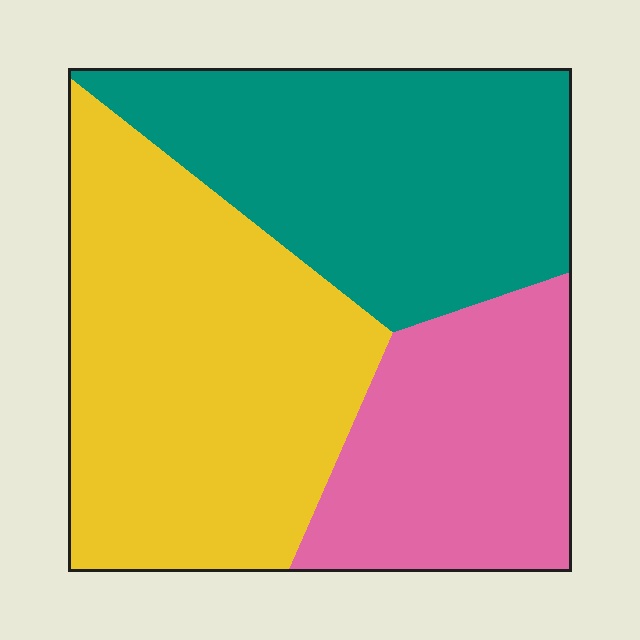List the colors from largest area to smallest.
From largest to smallest: yellow, teal, pink.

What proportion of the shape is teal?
Teal takes up about one third (1/3) of the shape.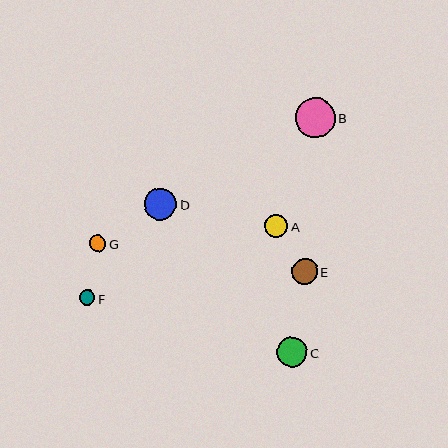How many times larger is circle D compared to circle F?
Circle D is approximately 2.0 times the size of circle F.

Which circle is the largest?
Circle B is the largest with a size of approximately 40 pixels.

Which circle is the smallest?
Circle F is the smallest with a size of approximately 16 pixels.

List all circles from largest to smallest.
From largest to smallest: B, D, C, E, A, G, F.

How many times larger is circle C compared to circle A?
Circle C is approximately 1.3 times the size of circle A.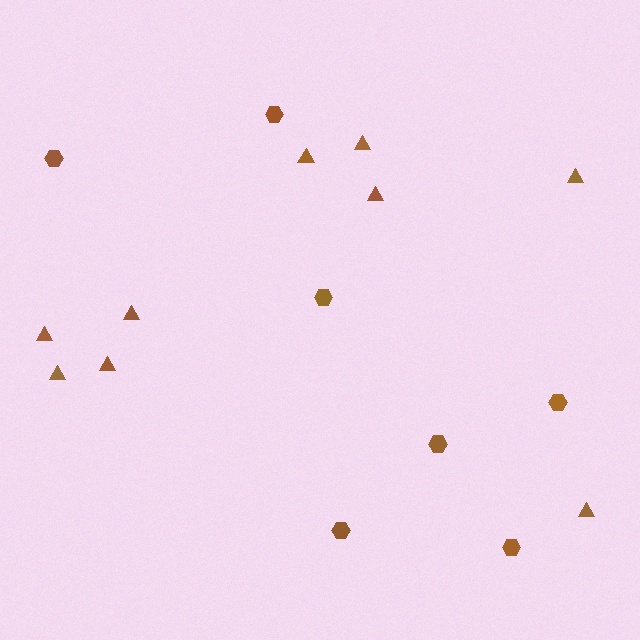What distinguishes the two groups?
There are 2 groups: one group of triangles (9) and one group of hexagons (7).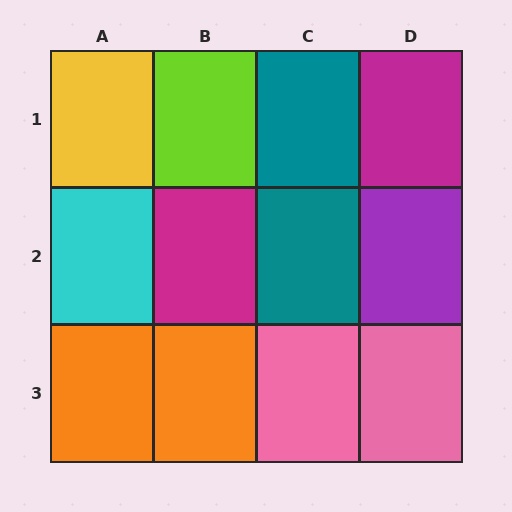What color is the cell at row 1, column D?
Magenta.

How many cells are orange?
2 cells are orange.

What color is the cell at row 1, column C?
Teal.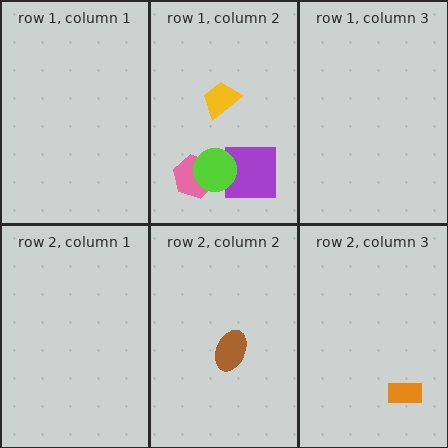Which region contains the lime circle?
The row 1, column 2 region.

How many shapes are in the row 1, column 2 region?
4.